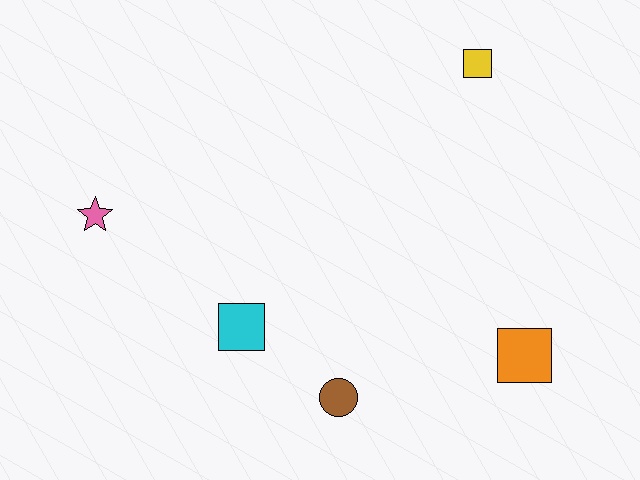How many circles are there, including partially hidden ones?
There is 1 circle.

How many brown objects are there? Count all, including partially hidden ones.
There is 1 brown object.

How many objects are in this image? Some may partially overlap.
There are 5 objects.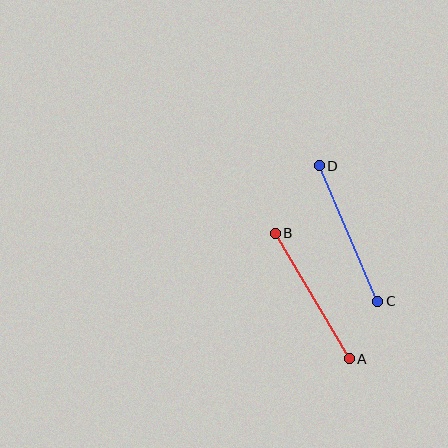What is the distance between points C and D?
The distance is approximately 148 pixels.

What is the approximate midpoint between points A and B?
The midpoint is at approximately (312, 296) pixels.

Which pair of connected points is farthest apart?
Points C and D are farthest apart.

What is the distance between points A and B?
The distance is approximately 146 pixels.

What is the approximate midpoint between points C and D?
The midpoint is at approximately (348, 234) pixels.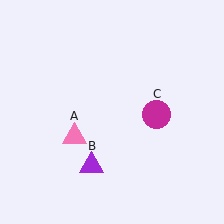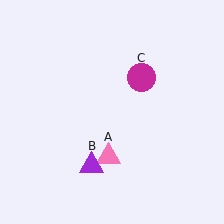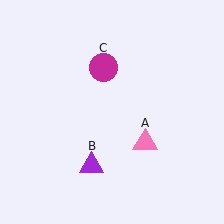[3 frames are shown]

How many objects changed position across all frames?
2 objects changed position: pink triangle (object A), magenta circle (object C).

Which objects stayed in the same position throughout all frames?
Purple triangle (object B) remained stationary.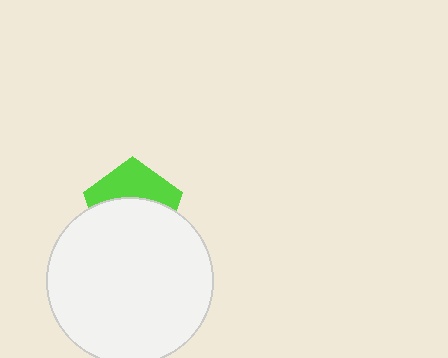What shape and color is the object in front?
The object in front is a white circle.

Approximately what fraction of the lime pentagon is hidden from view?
Roughly 59% of the lime pentagon is hidden behind the white circle.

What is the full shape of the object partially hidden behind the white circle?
The partially hidden object is a lime pentagon.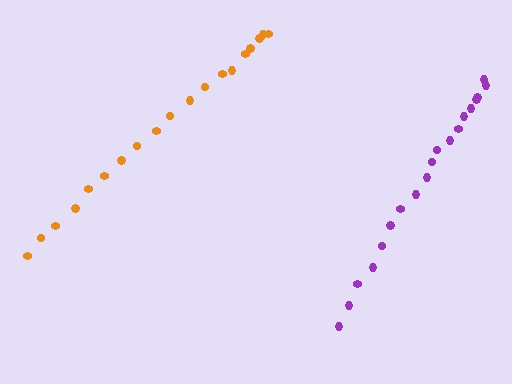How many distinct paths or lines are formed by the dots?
There are 2 distinct paths.